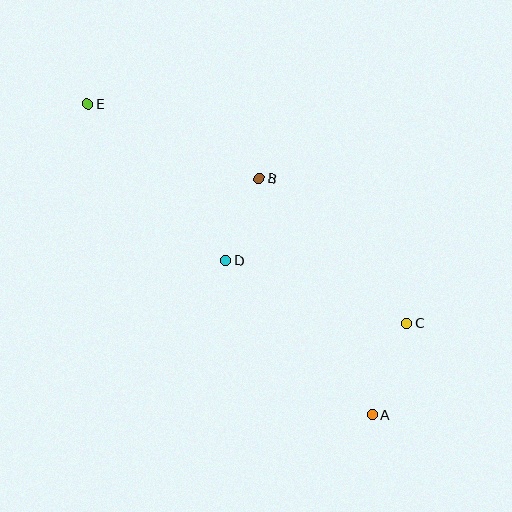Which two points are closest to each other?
Points B and D are closest to each other.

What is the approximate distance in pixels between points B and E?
The distance between B and E is approximately 187 pixels.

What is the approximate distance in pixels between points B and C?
The distance between B and C is approximately 207 pixels.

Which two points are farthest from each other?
Points A and E are farthest from each other.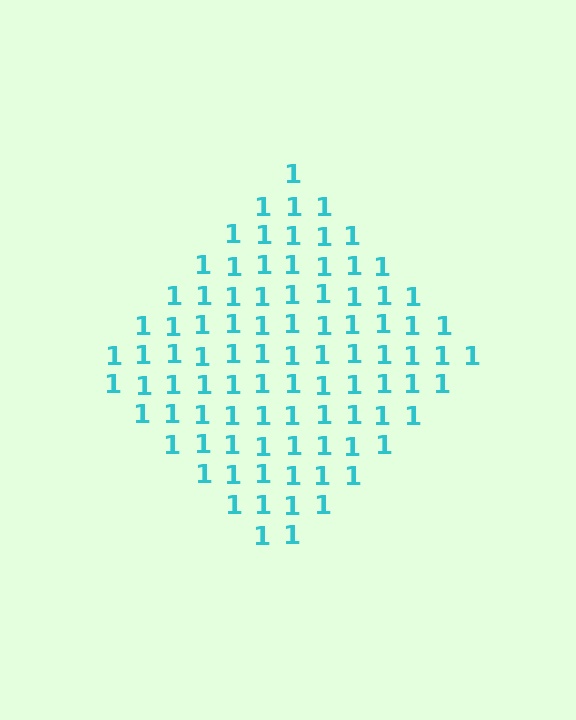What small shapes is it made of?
It is made of small digit 1's.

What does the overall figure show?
The overall figure shows a diamond.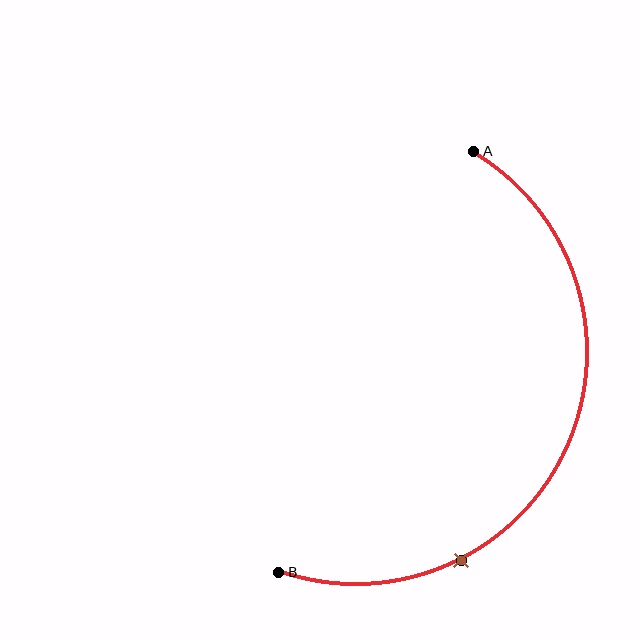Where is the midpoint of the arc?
The arc midpoint is the point on the curve farthest from the straight line joining A and B. It sits to the right of that line.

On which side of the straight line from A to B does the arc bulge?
The arc bulges to the right of the straight line connecting A and B.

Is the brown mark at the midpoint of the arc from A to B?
No. The brown mark lies on the arc but is closer to endpoint B. The arc midpoint would be at the point on the curve equidistant along the arc from both A and B.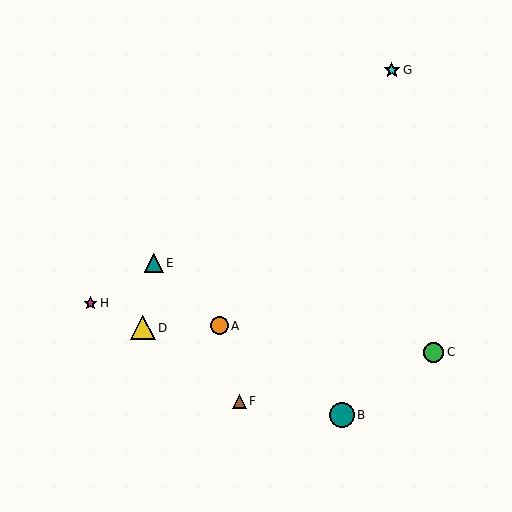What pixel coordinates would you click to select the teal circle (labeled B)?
Click at (342, 415) to select the teal circle B.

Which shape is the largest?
The teal circle (labeled B) is the largest.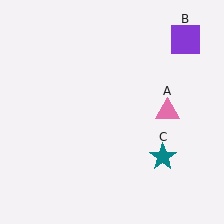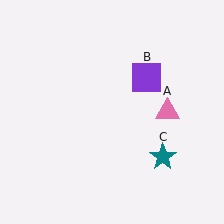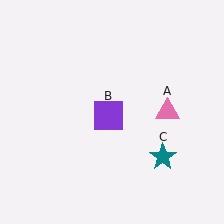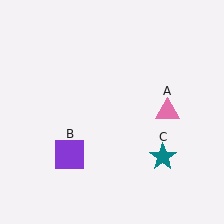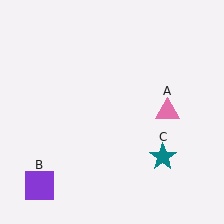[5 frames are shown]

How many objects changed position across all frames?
1 object changed position: purple square (object B).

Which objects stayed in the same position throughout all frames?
Pink triangle (object A) and teal star (object C) remained stationary.